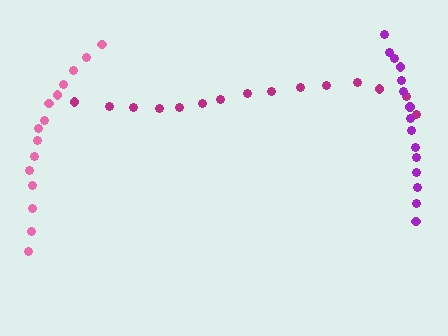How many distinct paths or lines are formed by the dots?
There are 3 distinct paths.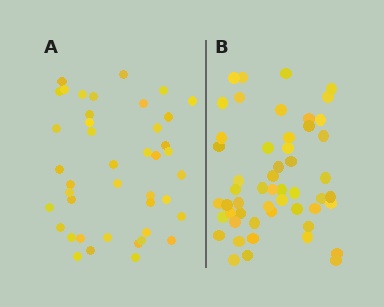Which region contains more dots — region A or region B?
Region B (the right region) has more dots.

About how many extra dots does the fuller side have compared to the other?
Region B has roughly 10 or so more dots than region A.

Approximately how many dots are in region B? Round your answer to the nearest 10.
About 50 dots. (The exact count is 52, which rounds to 50.)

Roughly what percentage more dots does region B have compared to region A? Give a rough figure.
About 25% more.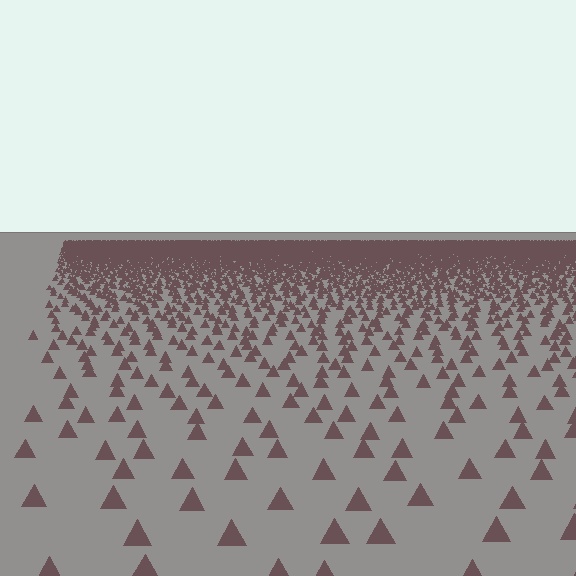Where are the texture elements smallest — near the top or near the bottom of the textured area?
Near the top.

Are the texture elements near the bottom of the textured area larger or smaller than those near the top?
Larger. Near the bottom, elements are closer to the viewer and appear at a bigger on-screen size.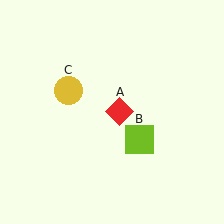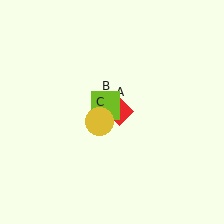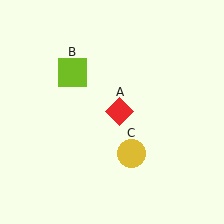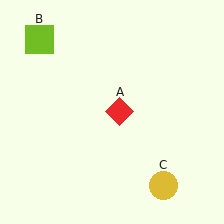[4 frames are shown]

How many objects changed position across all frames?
2 objects changed position: lime square (object B), yellow circle (object C).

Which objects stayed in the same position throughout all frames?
Red diamond (object A) remained stationary.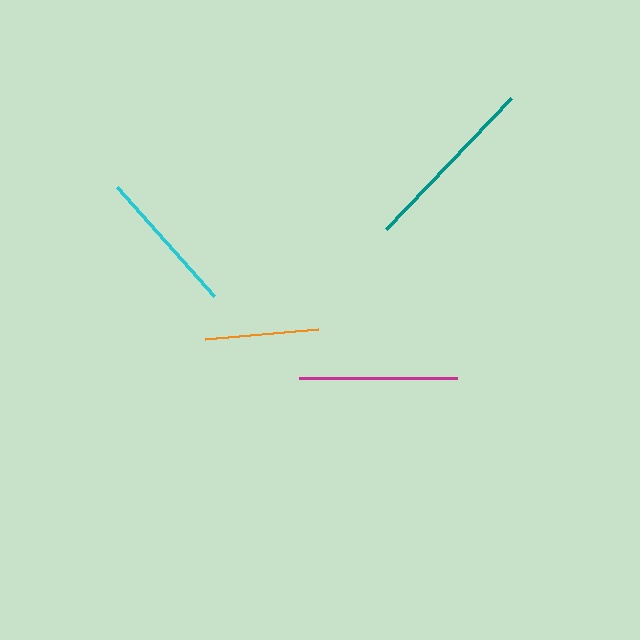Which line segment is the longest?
The teal line is the longest at approximately 181 pixels.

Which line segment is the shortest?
The orange line is the shortest at approximately 113 pixels.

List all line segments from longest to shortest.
From longest to shortest: teal, magenta, cyan, orange.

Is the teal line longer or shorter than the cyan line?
The teal line is longer than the cyan line.